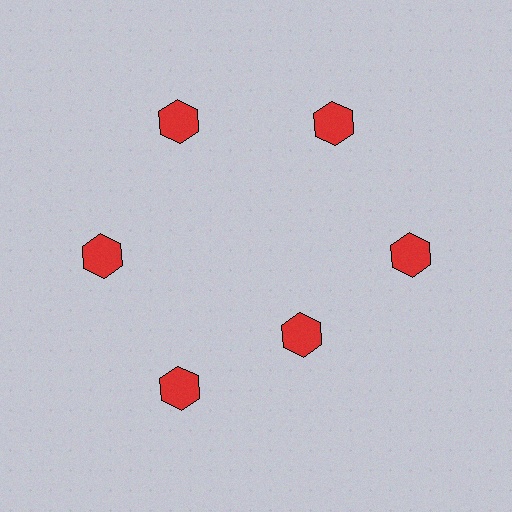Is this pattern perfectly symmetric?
No. The 6 red hexagons are arranged in a ring, but one element near the 5 o'clock position is pulled inward toward the center, breaking the 6-fold rotational symmetry.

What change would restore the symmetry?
The symmetry would be restored by moving it outward, back onto the ring so that all 6 hexagons sit at equal angles and equal distance from the center.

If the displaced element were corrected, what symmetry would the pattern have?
It would have 6-fold rotational symmetry — the pattern would map onto itself every 60 degrees.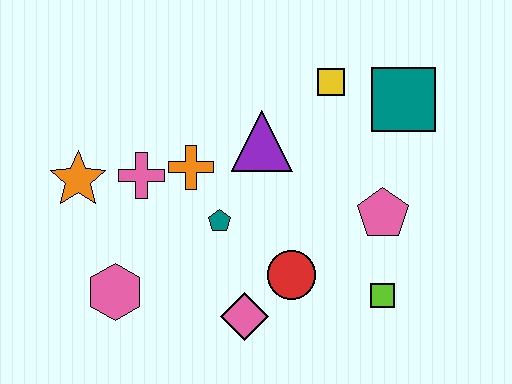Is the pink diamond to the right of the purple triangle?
No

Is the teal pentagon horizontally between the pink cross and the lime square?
Yes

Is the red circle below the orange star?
Yes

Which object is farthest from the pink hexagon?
The teal square is farthest from the pink hexagon.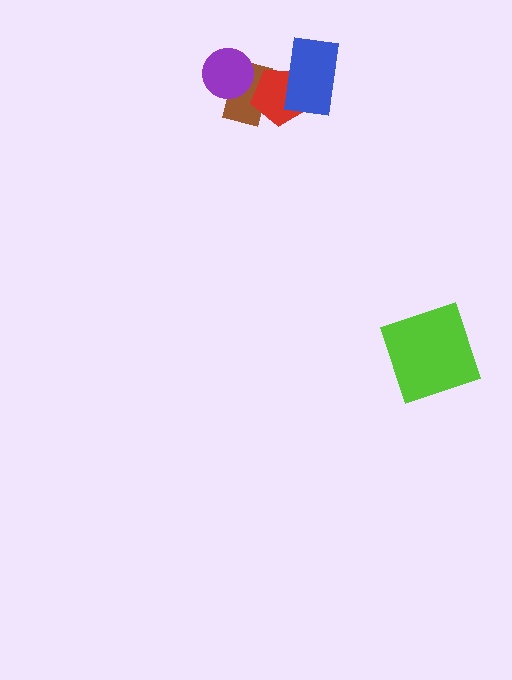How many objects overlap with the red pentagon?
2 objects overlap with the red pentagon.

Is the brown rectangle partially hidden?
Yes, it is partially covered by another shape.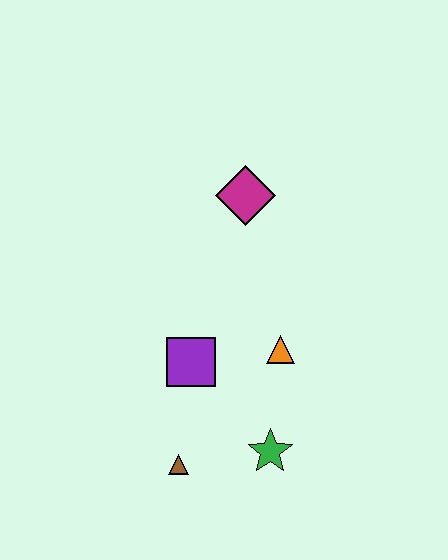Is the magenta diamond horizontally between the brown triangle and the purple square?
No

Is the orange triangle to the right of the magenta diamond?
Yes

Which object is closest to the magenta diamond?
The orange triangle is closest to the magenta diamond.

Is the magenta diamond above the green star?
Yes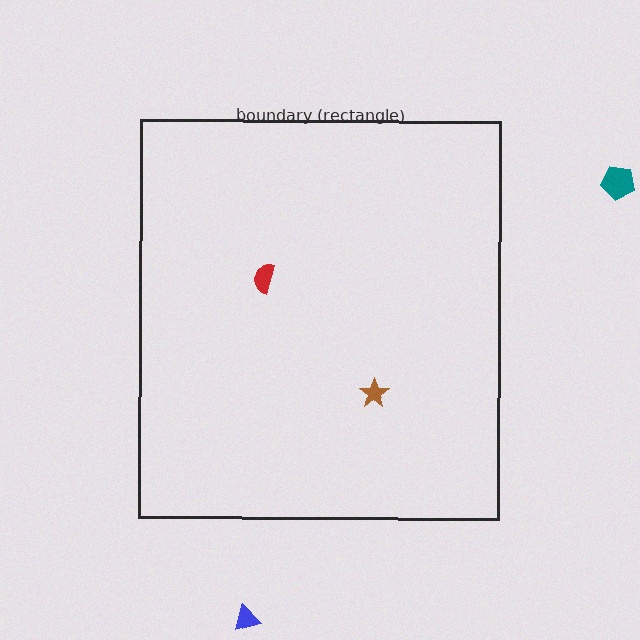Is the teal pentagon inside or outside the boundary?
Outside.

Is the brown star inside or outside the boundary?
Inside.